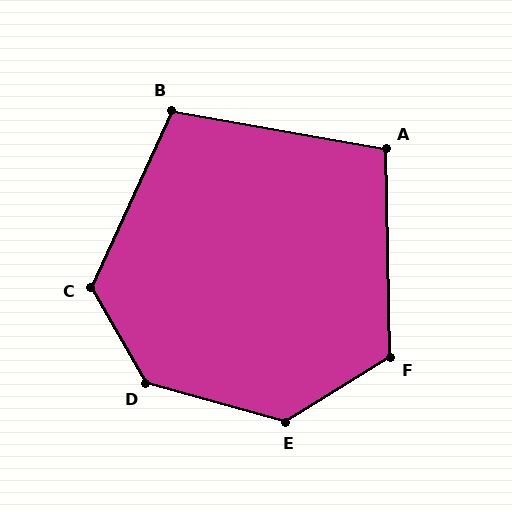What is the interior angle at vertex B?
Approximately 104 degrees (obtuse).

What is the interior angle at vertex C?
Approximately 126 degrees (obtuse).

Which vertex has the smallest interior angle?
A, at approximately 101 degrees.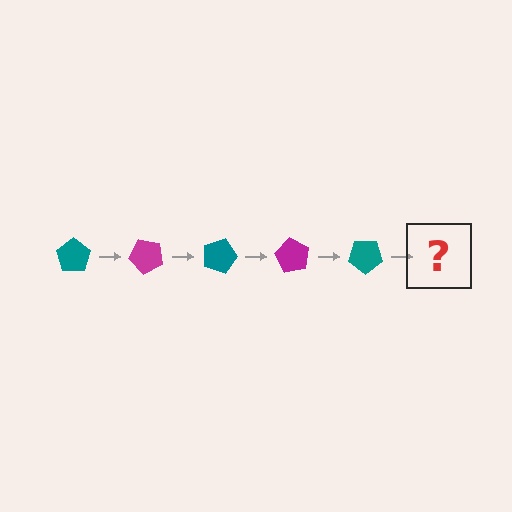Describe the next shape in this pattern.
It should be a magenta pentagon, rotated 225 degrees from the start.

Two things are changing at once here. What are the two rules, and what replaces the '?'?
The two rules are that it rotates 45 degrees each step and the color cycles through teal and magenta. The '?' should be a magenta pentagon, rotated 225 degrees from the start.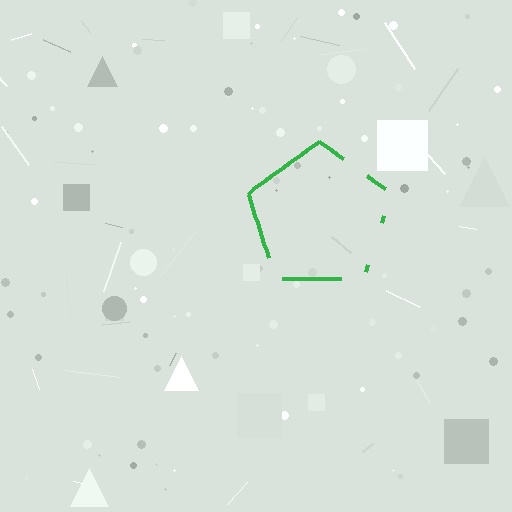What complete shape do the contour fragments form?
The contour fragments form a pentagon.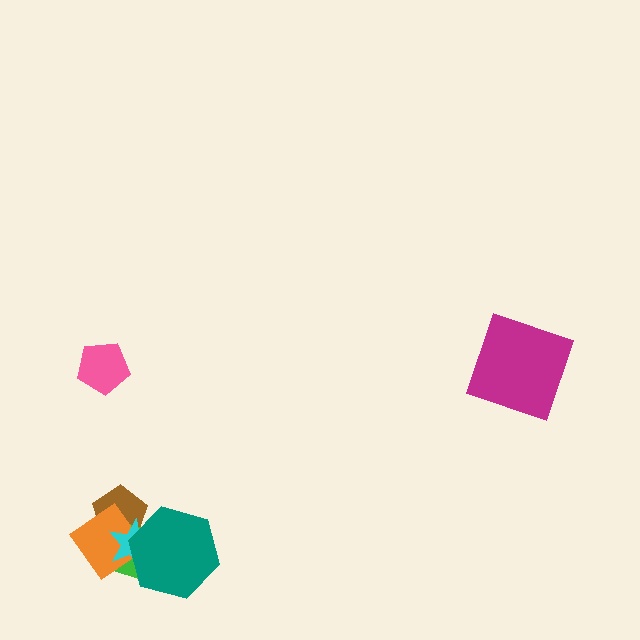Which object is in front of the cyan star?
The teal hexagon is in front of the cyan star.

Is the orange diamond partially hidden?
Yes, it is partially covered by another shape.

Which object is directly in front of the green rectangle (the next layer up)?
The orange diamond is directly in front of the green rectangle.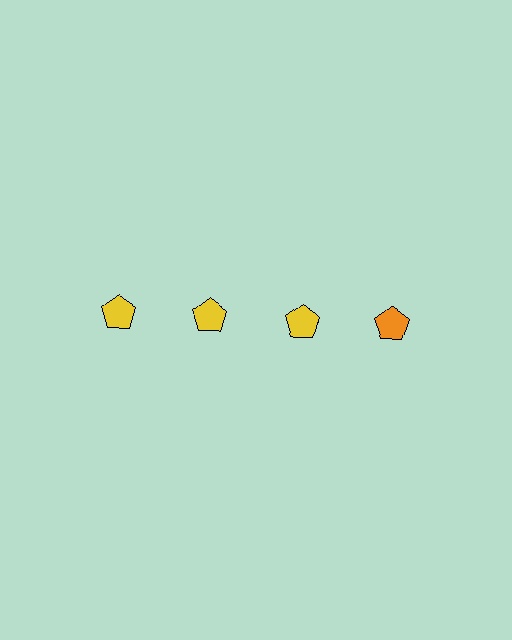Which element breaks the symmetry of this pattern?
The orange pentagon in the top row, second from right column breaks the symmetry. All other shapes are yellow pentagons.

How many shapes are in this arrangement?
There are 4 shapes arranged in a grid pattern.